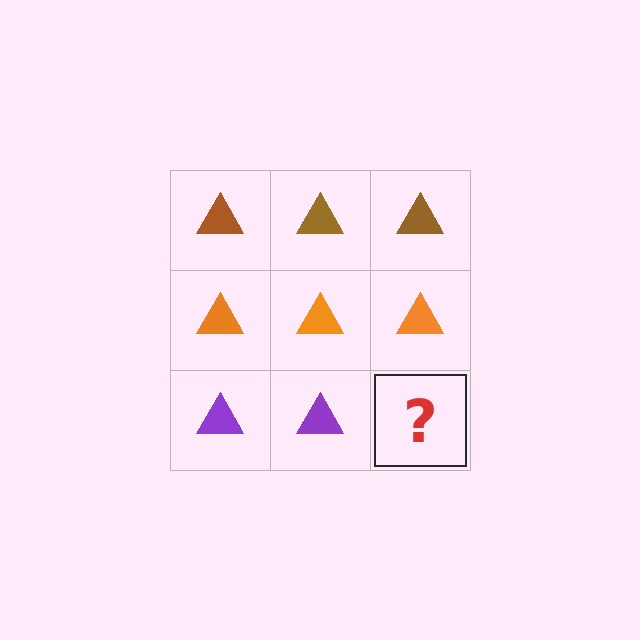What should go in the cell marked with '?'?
The missing cell should contain a purple triangle.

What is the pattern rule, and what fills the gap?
The rule is that each row has a consistent color. The gap should be filled with a purple triangle.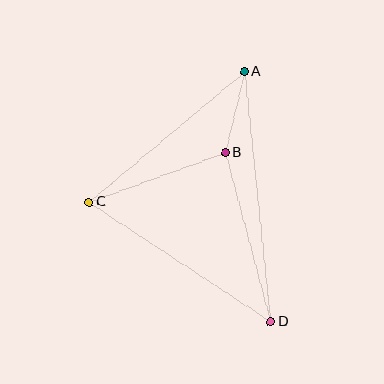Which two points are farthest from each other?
Points A and D are farthest from each other.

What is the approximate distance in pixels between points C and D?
The distance between C and D is approximately 218 pixels.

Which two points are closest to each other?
Points A and B are closest to each other.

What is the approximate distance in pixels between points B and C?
The distance between B and C is approximately 145 pixels.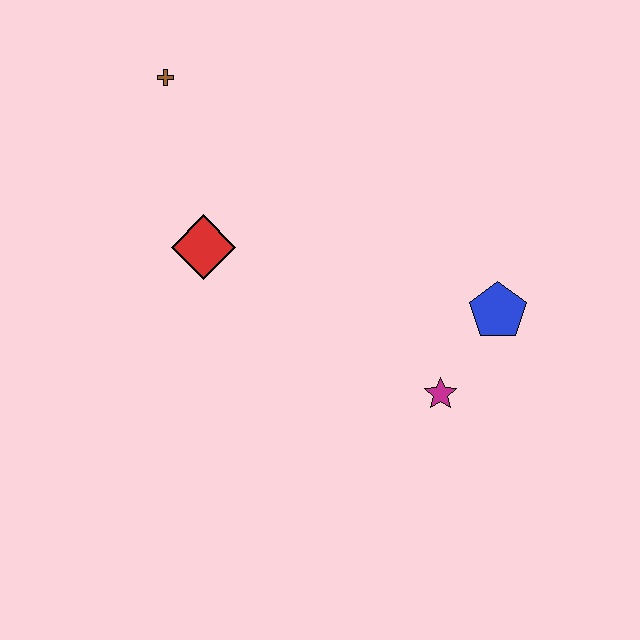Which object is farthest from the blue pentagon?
The brown cross is farthest from the blue pentagon.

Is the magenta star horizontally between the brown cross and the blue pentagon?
Yes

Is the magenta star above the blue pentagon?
No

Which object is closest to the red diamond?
The brown cross is closest to the red diamond.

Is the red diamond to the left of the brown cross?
No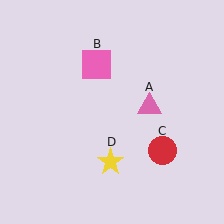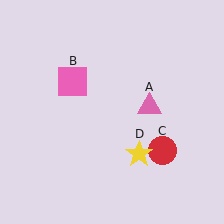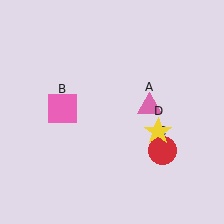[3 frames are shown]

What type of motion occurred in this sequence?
The pink square (object B), yellow star (object D) rotated counterclockwise around the center of the scene.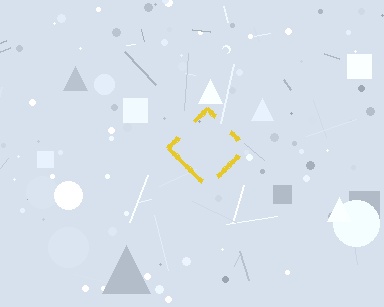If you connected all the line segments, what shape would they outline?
They would outline a diamond.